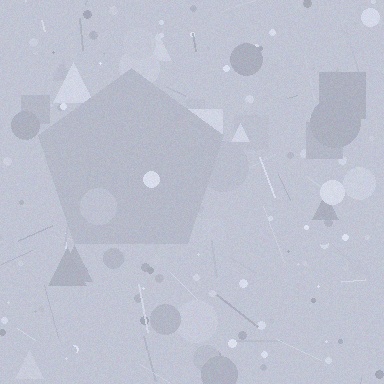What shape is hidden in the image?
A pentagon is hidden in the image.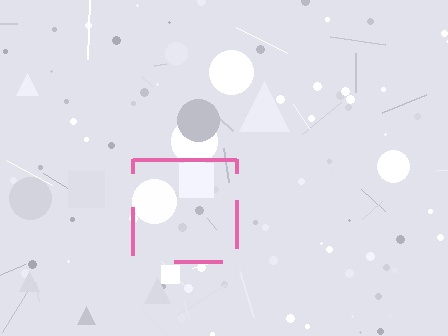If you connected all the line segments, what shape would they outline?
They would outline a square.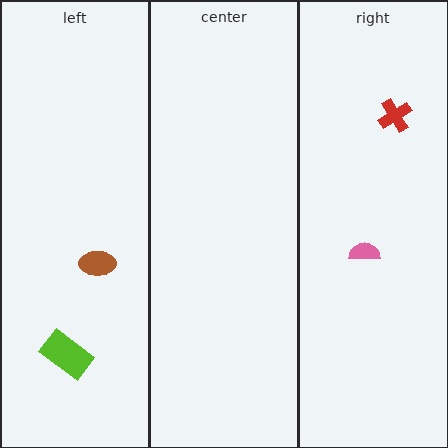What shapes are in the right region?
The pink semicircle, the red cross.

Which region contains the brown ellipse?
The left region.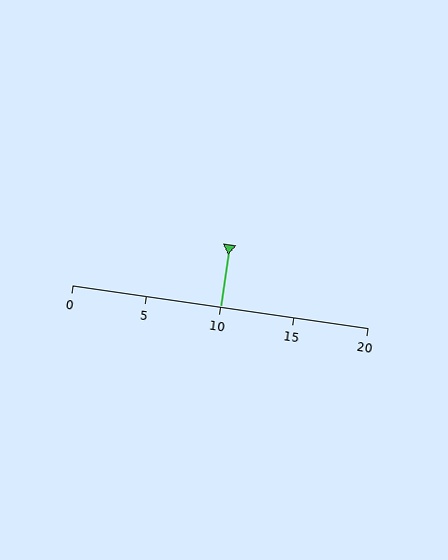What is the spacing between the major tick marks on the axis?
The major ticks are spaced 5 apart.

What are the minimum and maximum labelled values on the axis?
The axis runs from 0 to 20.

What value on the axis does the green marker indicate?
The marker indicates approximately 10.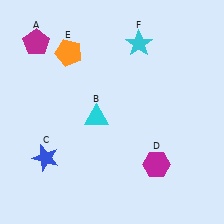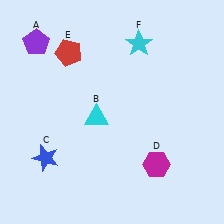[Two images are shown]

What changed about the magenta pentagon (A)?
In Image 1, A is magenta. In Image 2, it changed to purple.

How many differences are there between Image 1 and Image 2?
There are 2 differences between the two images.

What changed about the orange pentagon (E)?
In Image 1, E is orange. In Image 2, it changed to red.